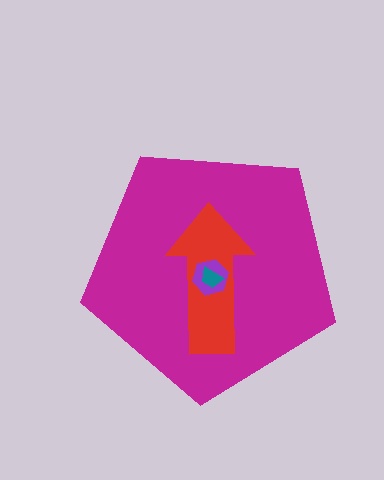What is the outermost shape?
The magenta pentagon.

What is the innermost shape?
The teal trapezoid.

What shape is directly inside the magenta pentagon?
The red arrow.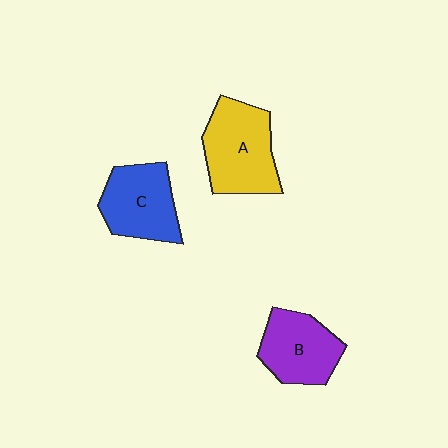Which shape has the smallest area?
Shape B (purple).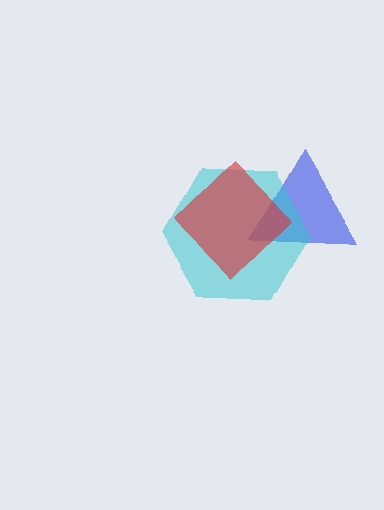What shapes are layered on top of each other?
The layered shapes are: a blue triangle, a cyan hexagon, a red diamond.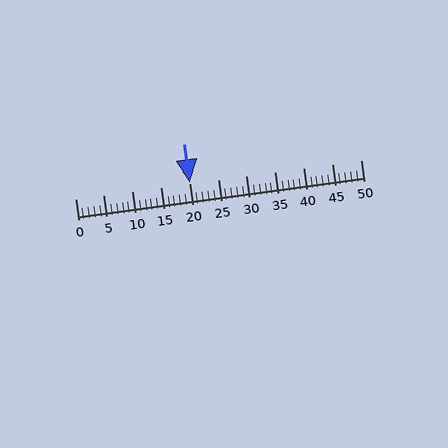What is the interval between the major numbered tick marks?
The major tick marks are spaced 5 units apart.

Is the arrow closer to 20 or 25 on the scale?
The arrow is closer to 20.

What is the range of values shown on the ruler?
The ruler shows values from 0 to 50.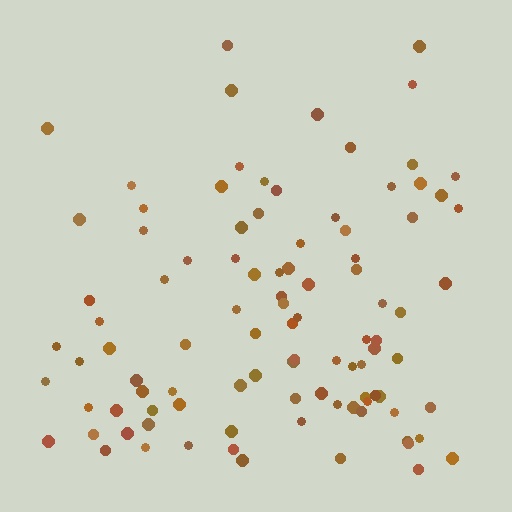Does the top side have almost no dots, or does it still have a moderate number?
Still a moderate number, just noticeably fewer than the bottom.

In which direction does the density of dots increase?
From top to bottom, with the bottom side densest.